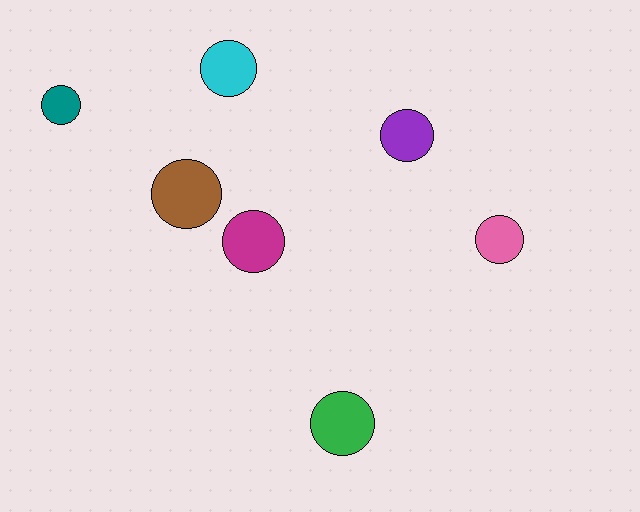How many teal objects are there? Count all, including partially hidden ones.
There is 1 teal object.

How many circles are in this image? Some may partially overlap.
There are 7 circles.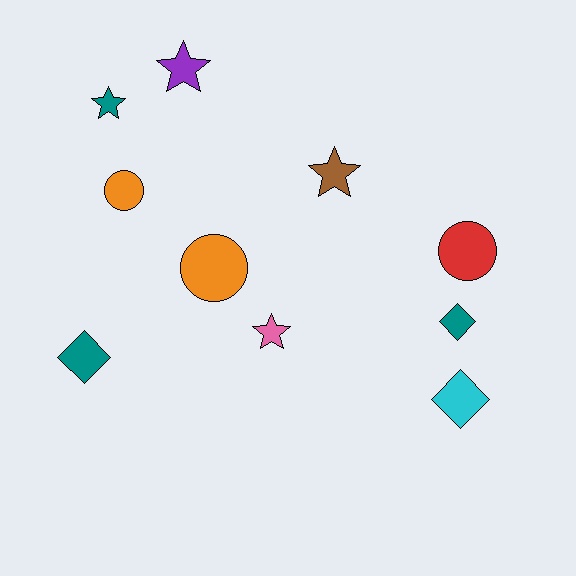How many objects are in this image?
There are 10 objects.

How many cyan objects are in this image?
There is 1 cyan object.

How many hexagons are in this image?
There are no hexagons.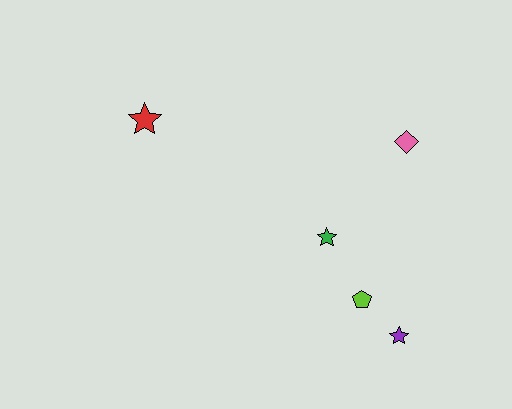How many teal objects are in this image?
There are no teal objects.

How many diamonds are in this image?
There is 1 diamond.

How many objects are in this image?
There are 5 objects.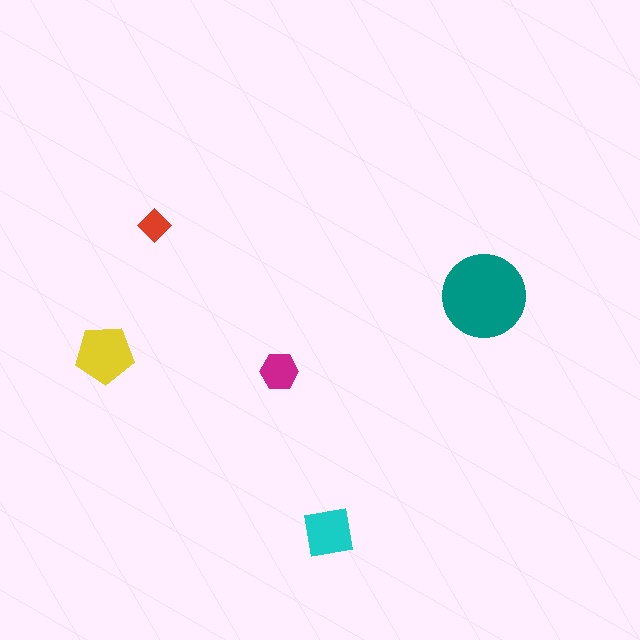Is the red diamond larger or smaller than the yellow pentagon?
Smaller.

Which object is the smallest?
The red diamond.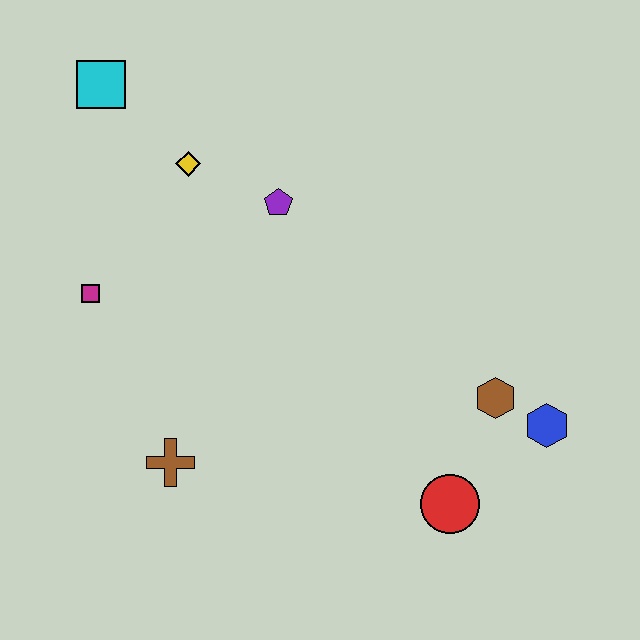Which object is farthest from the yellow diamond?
The blue hexagon is farthest from the yellow diamond.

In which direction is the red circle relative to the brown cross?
The red circle is to the right of the brown cross.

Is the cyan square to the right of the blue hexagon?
No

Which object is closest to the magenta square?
The yellow diamond is closest to the magenta square.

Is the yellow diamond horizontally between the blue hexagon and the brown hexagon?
No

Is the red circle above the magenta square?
No